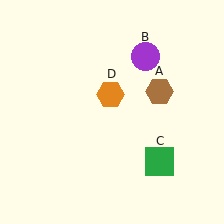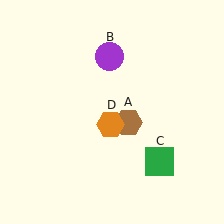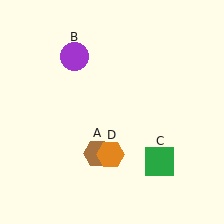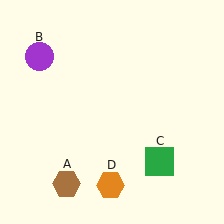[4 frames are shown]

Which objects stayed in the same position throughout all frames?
Green square (object C) remained stationary.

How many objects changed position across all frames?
3 objects changed position: brown hexagon (object A), purple circle (object B), orange hexagon (object D).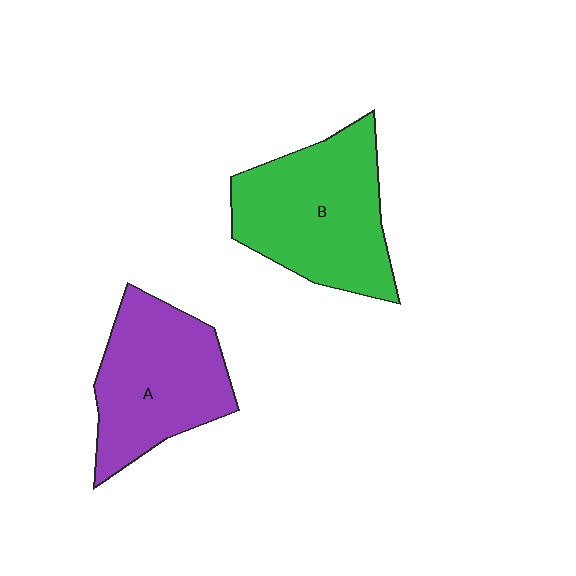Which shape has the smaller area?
Shape A (purple).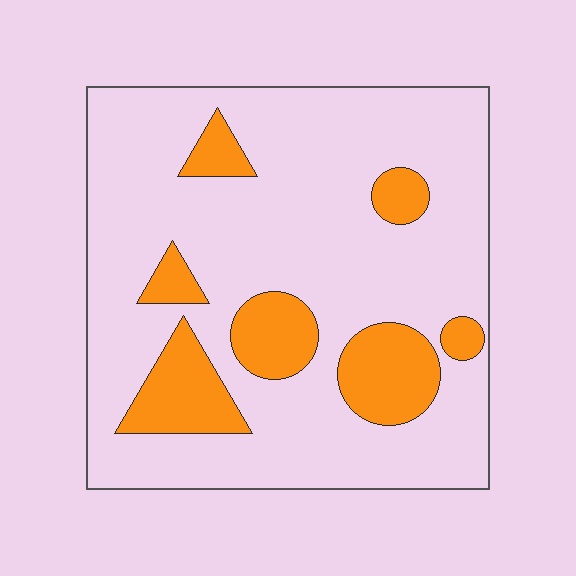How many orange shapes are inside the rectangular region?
7.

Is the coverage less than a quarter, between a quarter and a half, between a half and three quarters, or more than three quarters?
Less than a quarter.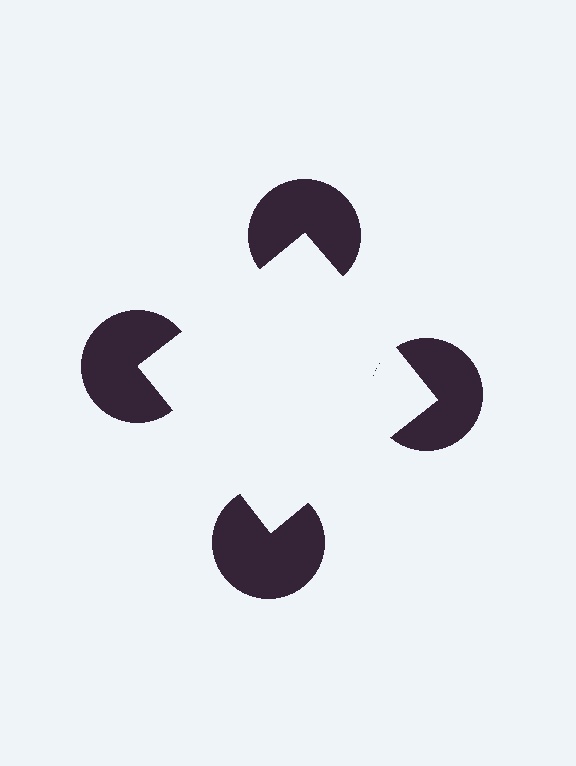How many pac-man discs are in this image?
There are 4 — one at each vertex of the illusory square.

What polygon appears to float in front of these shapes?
An illusory square — its edges are inferred from the aligned wedge cuts in the pac-man discs, not physically drawn.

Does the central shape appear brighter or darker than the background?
It typically appears slightly brighter than the background, even though no actual brightness change is drawn.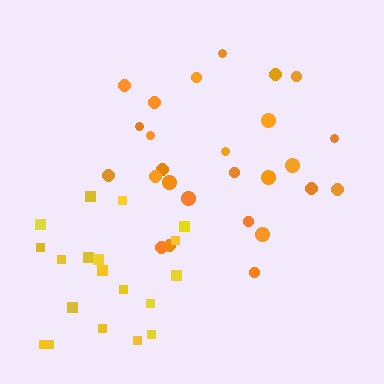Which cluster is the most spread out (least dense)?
Yellow.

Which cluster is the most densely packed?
Orange.